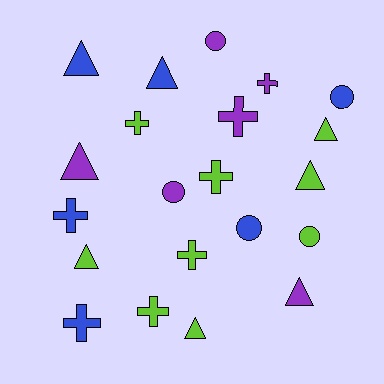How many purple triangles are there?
There are 2 purple triangles.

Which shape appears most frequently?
Triangle, with 8 objects.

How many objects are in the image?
There are 21 objects.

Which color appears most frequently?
Lime, with 9 objects.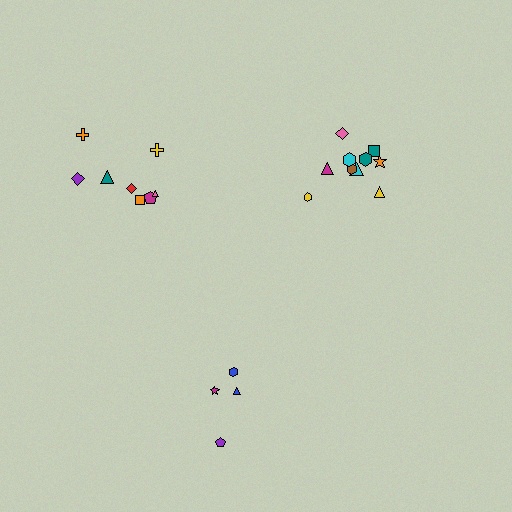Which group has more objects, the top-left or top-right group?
The top-right group.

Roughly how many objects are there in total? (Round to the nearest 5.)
Roughly 20 objects in total.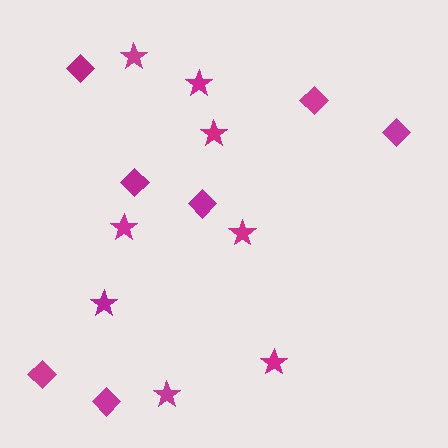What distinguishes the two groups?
There are 2 groups: one group of stars (8) and one group of diamonds (7).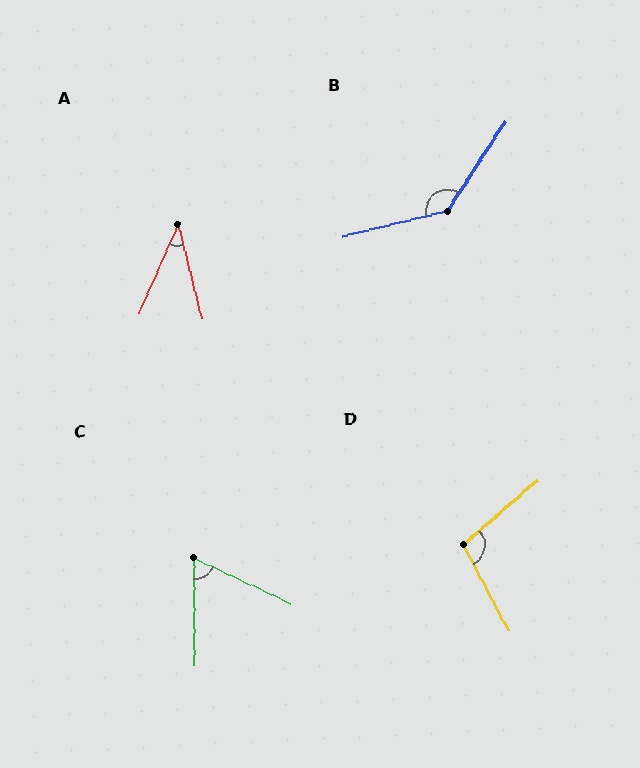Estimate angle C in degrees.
Approximately 64 degrees.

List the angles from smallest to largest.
A (37°), C (64°), D (103°), B (137°).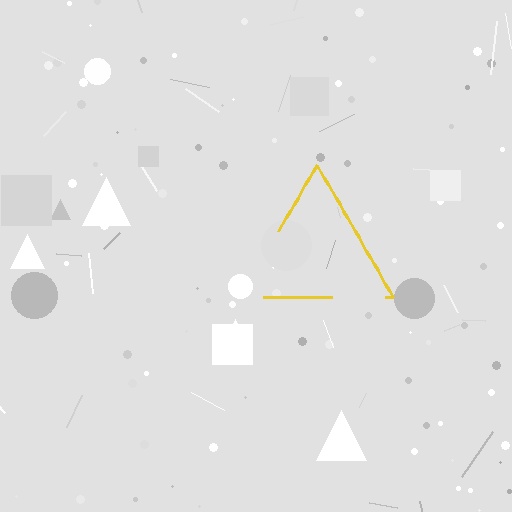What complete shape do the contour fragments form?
The contour fragments form a triangle.